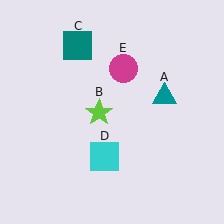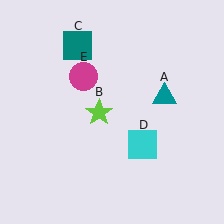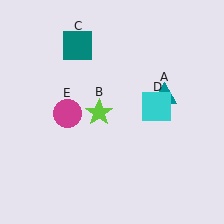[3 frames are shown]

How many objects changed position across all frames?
2 objects changed position: cyan square (object D), magenta circle (object E).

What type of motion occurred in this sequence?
The cyan square (object D), magenta circle (object E) rotated counterclockwise around the center of the scene.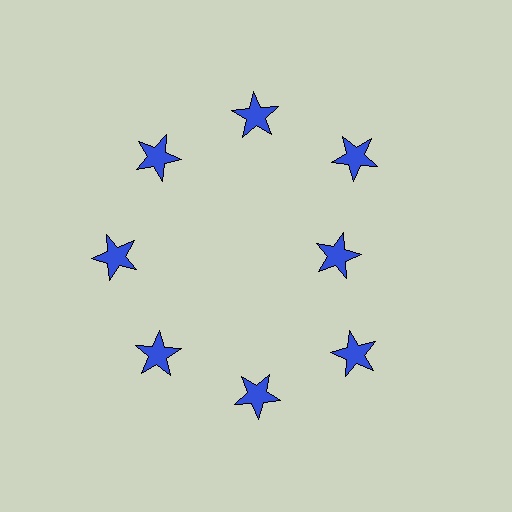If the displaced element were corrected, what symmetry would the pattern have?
It would have 8-fold rotational symmetry — the pattern would map onto itself every 45 degrees.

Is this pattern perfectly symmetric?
No. The 8 blue stars are arranged in a ring, but one element near the 3 o'clock position is pulled inward toward the center, breaking the 8-fold rotational symmetry.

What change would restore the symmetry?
The symmetry would be restored by moving it outward, back onto the ring so that all 8 stars sit at equal angles and equal distance from the center.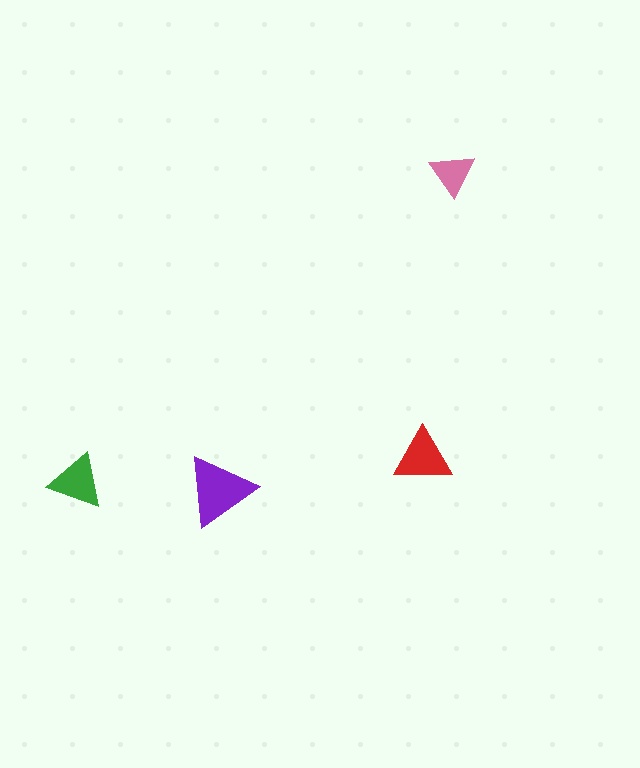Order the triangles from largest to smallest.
the purple one, the red one, the green one, the pink one.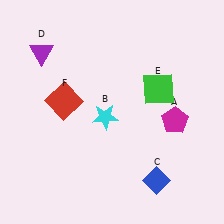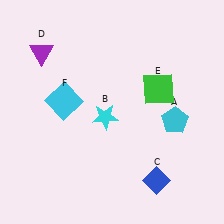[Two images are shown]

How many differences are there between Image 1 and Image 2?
There are 2 differences between the two images.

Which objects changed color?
A changed from magenta to cyan. F changed from red to cyan.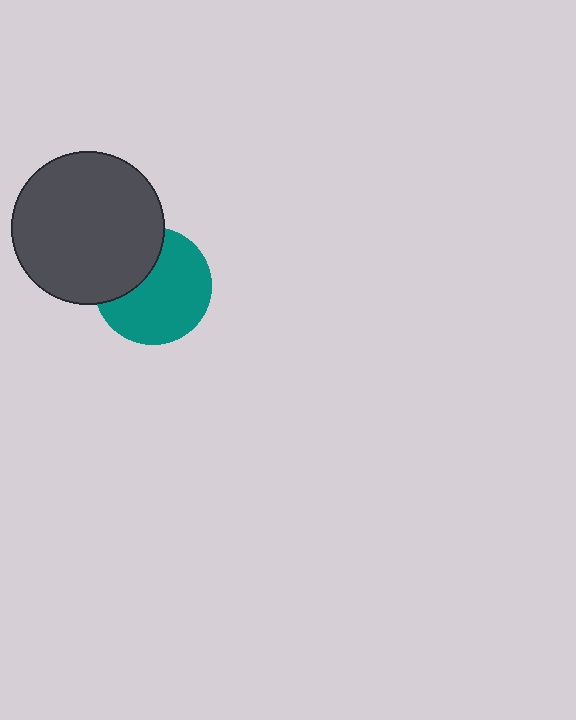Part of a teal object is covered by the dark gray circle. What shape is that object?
It is a circle.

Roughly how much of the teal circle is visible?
Most of it is visible (roughly 68%).